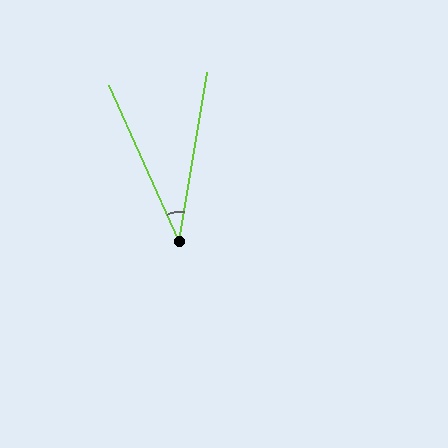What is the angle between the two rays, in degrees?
Approximately 34 degrees.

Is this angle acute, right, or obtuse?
It is acute.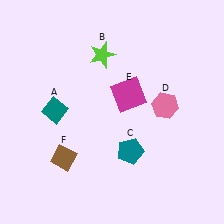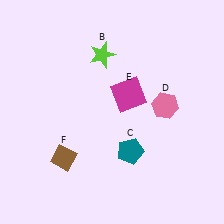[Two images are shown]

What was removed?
The teal diamond (A) was removed in Image 2.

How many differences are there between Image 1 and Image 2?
There is 1 difference between the two images.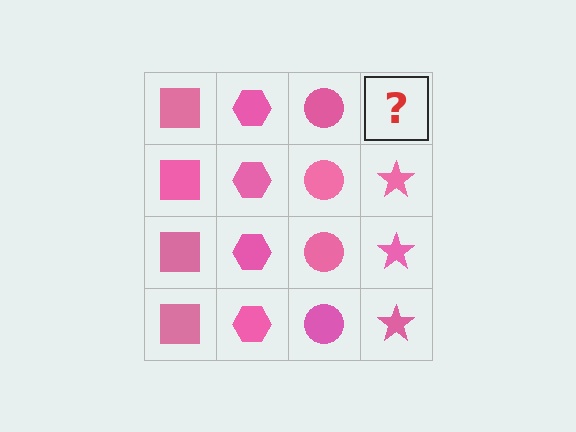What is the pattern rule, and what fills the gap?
The rule is that each column has a consistent shape. The gap should be filled with a pink star.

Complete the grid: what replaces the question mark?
The question mark should be replaced with a pink star.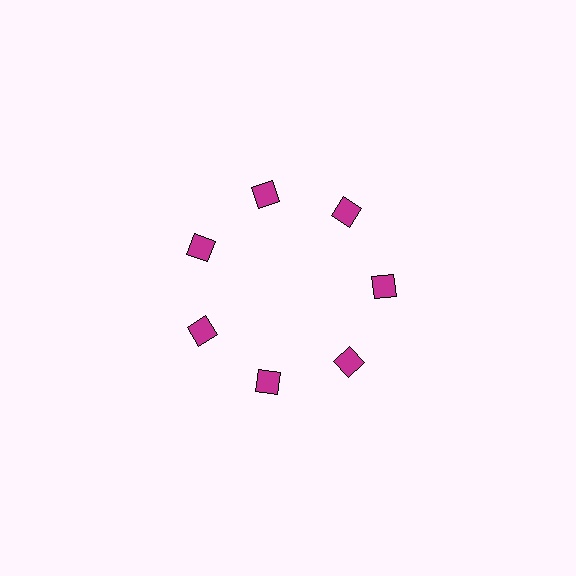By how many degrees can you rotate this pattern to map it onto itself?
The pattern maps onto itself every 51 degrees of rotation.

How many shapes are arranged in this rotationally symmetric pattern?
There are 7 shapes, arranged in 7 groups of 1.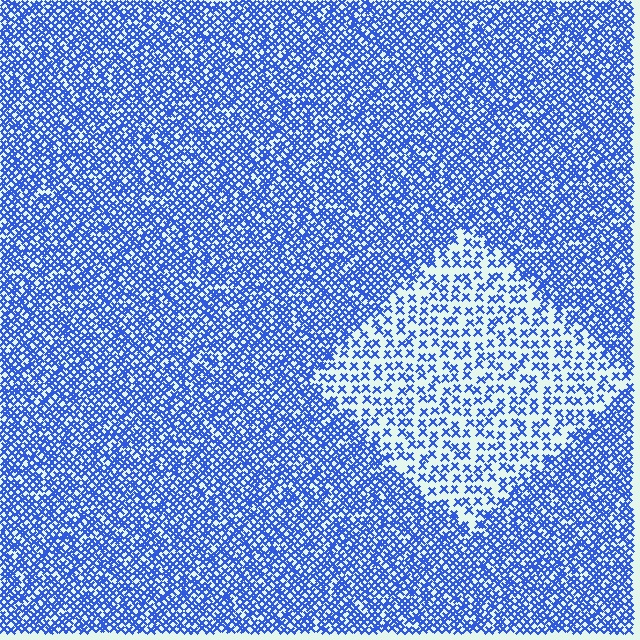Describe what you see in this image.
The image contains small blue elements arranged at two different densities. A diamond-shaped region is visible where the elements are less densely packed than the surrounding area.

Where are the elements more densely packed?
The elements are more densely packed outside the diamond boundary.